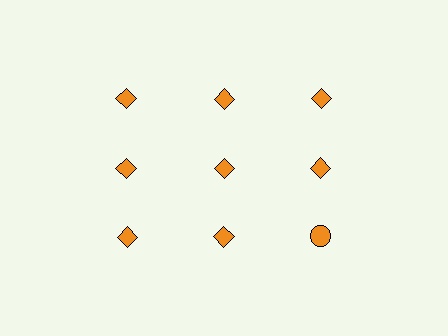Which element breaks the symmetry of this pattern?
The orange circle in the third row, center column breaks the symmetry. All other shapes are orange diamonds.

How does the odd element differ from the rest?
It has a different shape: circle instead of diamond.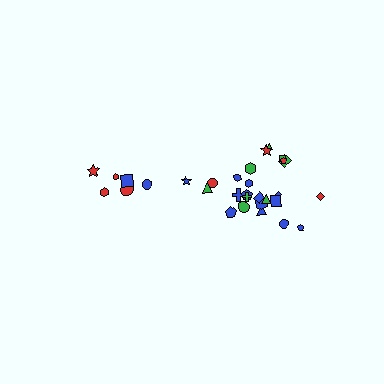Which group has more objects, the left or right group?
The right group.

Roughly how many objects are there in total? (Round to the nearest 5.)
Roughly 30 objects in total.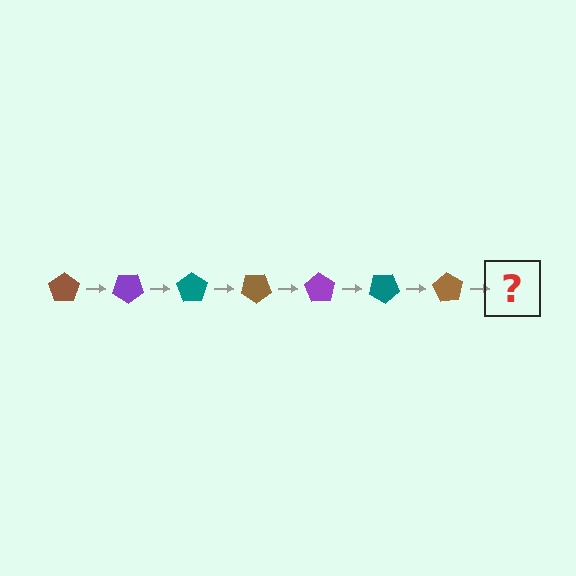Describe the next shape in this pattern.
It should be a purple pentagon, rotated 245 degrees from the start.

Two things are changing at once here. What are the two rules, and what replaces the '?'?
The two rules are that it rotates 35 degrees each step and the color cycles through brown, purple, and teal. The '?' should be a purple pentagon, rotated 245 degrees from the start.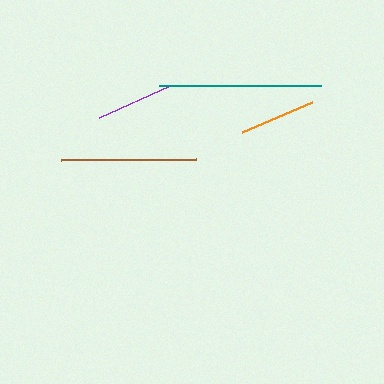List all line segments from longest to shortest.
From longest to shortest: teal, brown, purple, orange.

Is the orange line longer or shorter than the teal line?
The teal line is longer than the orange line.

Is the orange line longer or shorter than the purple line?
The purple line is longer than the orange line.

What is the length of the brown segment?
The brown segment is approximately 135 pixels long.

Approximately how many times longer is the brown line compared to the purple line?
The brown line is approximately 1.7 times the length of the purple line.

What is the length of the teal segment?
The teal segment is approximately 162 pixels long.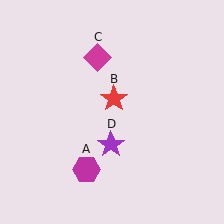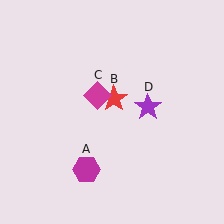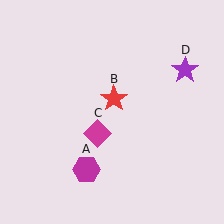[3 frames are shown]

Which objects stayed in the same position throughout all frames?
Magenta hexagon (object A) and red star (object B) remained stationary.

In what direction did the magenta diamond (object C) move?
The magenta diamond (object C) moved down.